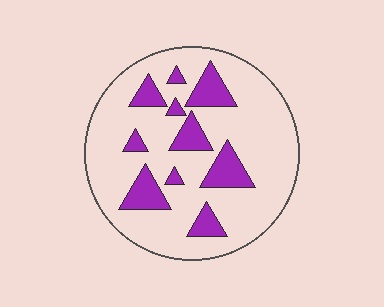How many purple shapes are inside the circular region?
10.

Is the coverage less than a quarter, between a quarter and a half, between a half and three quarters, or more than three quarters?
Less than a quarter.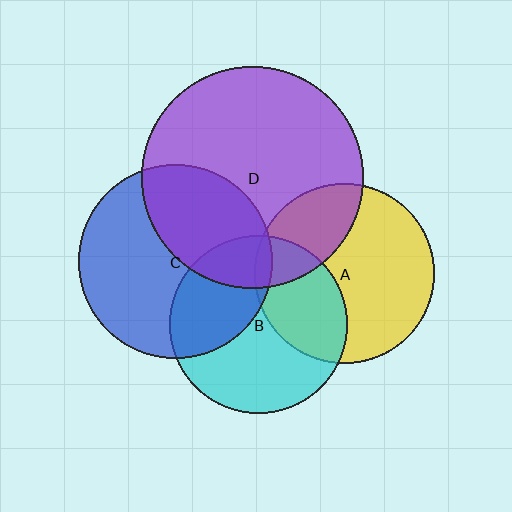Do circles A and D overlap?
Yes.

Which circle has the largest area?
Circle D (purple).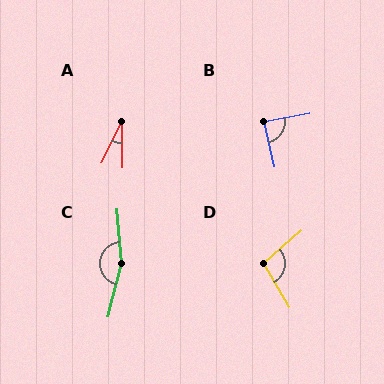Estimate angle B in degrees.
Approximately 87 degrees.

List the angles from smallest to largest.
A (27°), B (87°), D (101°), C (161°).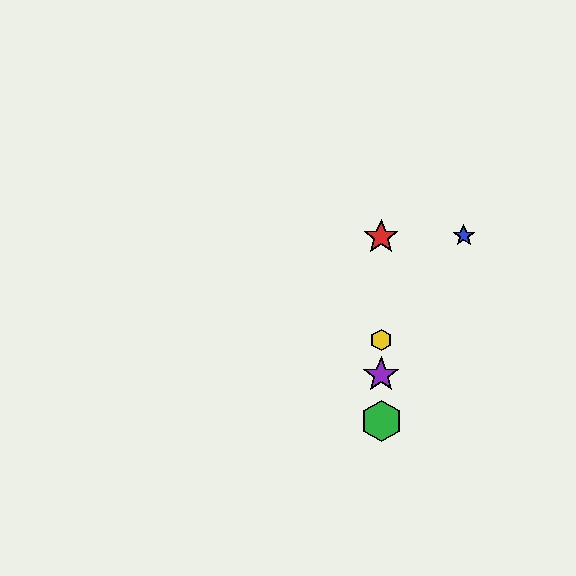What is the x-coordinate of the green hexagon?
The green hexagon is at x≈381.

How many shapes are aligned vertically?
4 shapes (the red star, the green hexagon, the yellow hexagon, the purple star) are aligned vertically.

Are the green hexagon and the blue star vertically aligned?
No, the green hexagon is at x≈381 and the blue star is at x≈464.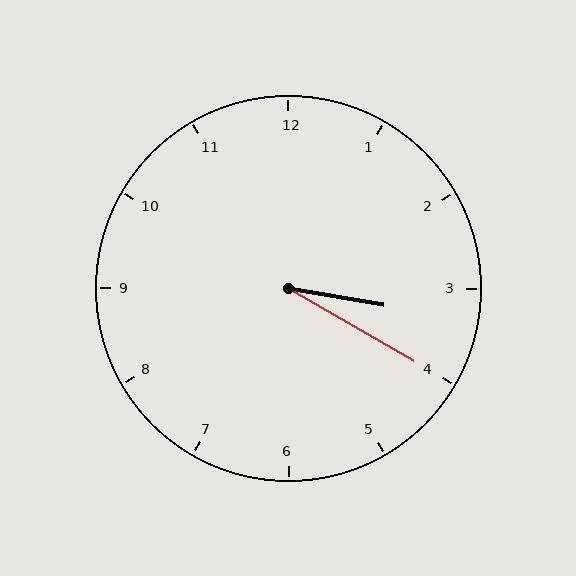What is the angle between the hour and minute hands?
Approximately 20 degrees.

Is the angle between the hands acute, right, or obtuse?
It is acute.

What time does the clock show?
3:20.